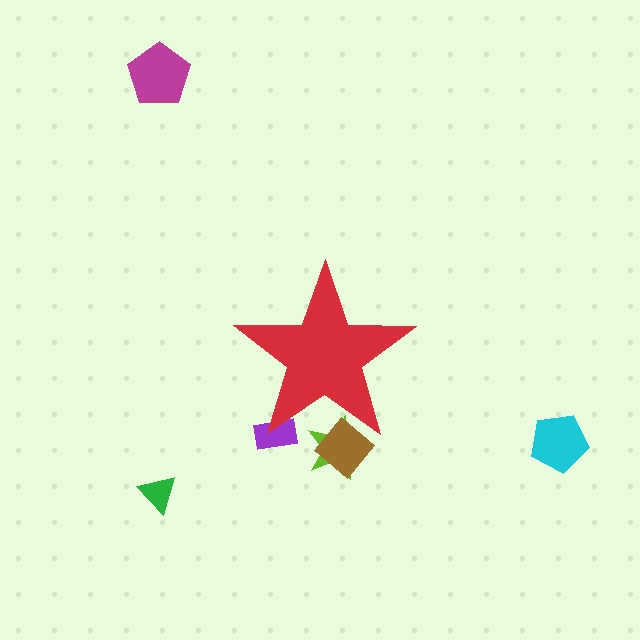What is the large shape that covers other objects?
A red star.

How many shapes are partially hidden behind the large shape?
3 shapes are partially hidden.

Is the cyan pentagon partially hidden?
No, the cyan pentagon is fully visible.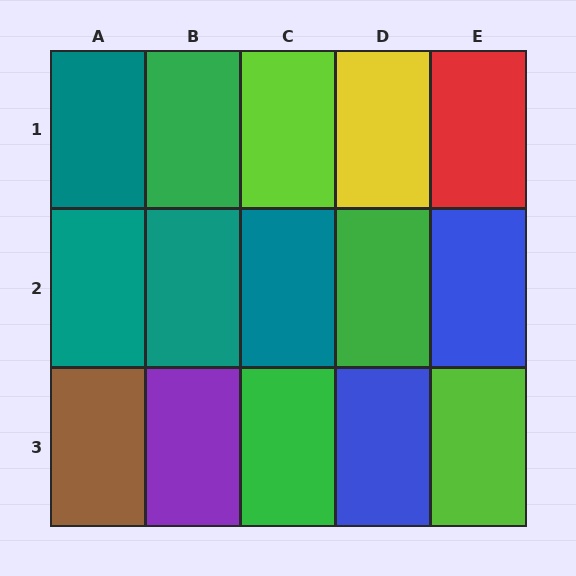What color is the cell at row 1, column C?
Lime.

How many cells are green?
3 cells are green.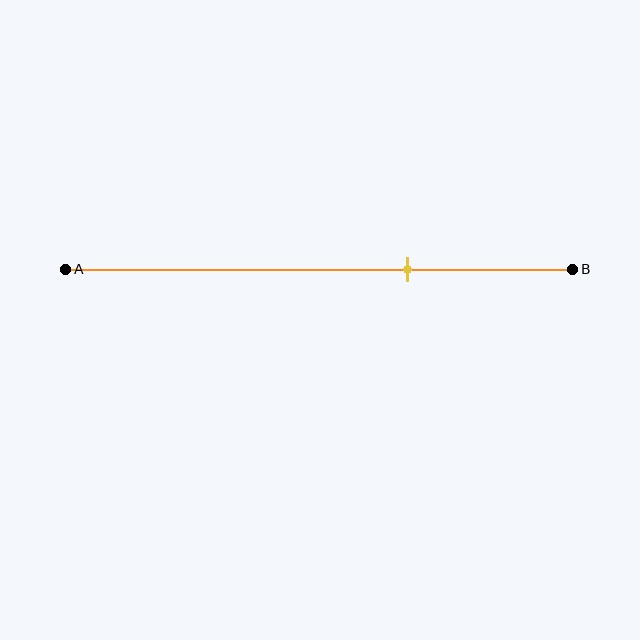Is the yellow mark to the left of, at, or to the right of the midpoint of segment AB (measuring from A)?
The yellow mark is to the right of the midpoint of segment AB.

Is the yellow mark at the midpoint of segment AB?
No, the mark is at about 70% from A, not at the 50% midpoint.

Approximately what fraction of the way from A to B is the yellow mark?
The yellow mark is approximately 70% of the way from A to B.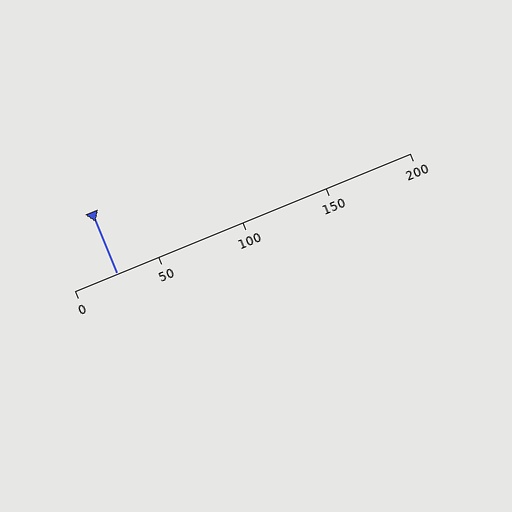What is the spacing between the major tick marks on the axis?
The major ticks are spaced 50 apart.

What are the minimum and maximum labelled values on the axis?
The axis runs from 0 to 200.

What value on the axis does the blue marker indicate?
The marker indicates approximately 25.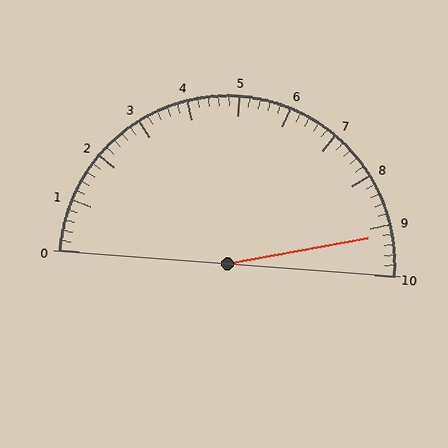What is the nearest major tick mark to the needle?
The nearest major tick mark is 9.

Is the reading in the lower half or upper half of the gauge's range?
The reading is in the upper half of the range (0 to 10).